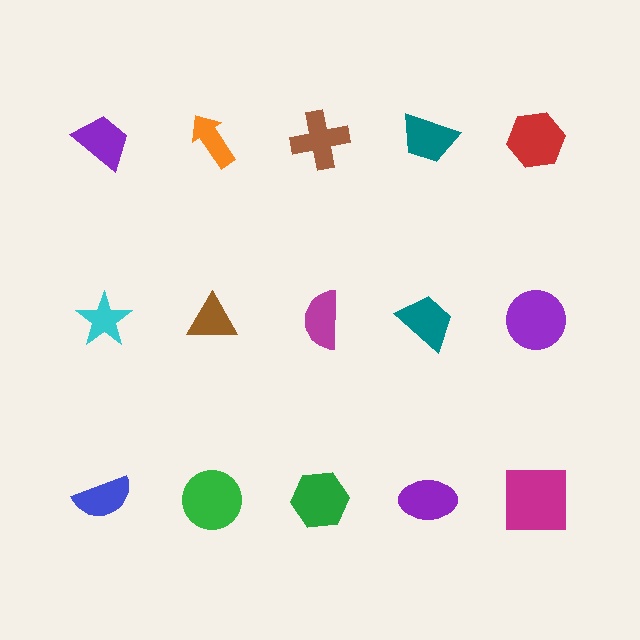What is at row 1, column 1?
A purple trapezoid.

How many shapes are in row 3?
5 shapes.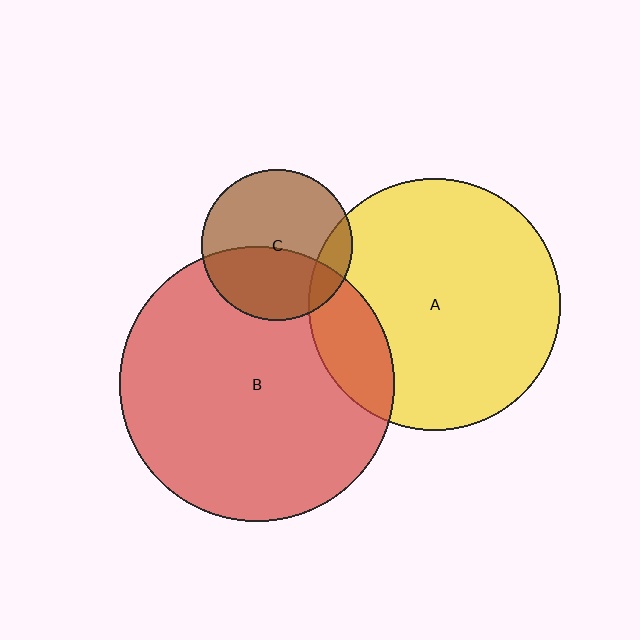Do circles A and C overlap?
Yes.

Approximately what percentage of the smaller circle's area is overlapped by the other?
Approximately 15%.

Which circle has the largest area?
Circle B (red).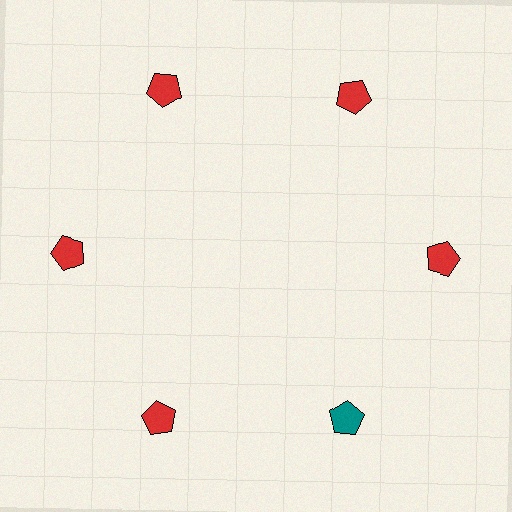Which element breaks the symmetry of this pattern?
The teal pentagon at roughly the 5 o'clock position breaks the symmetry. All other shapes are red pentagons.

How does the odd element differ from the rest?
It has a different color: teal instead of red.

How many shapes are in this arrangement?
There are 6 shapes arranged in a ring pattern.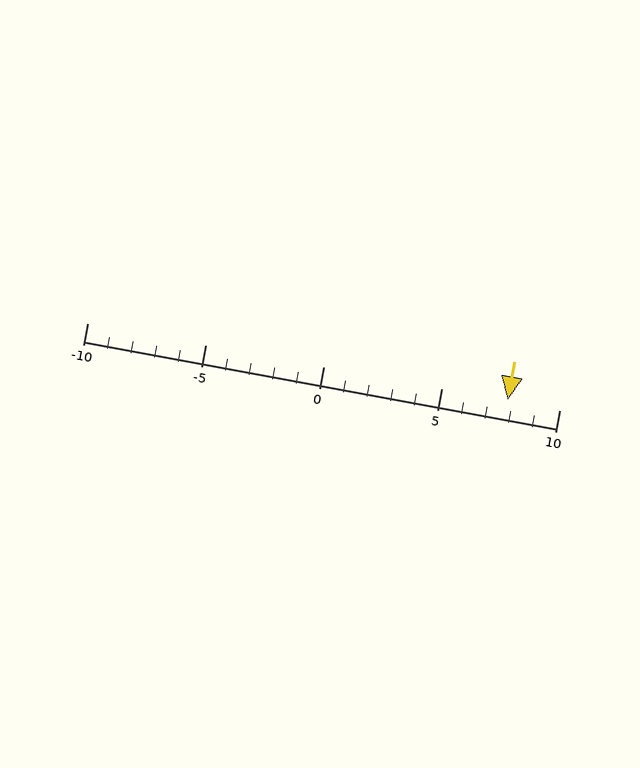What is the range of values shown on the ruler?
The ruler shows values from -10 to 10.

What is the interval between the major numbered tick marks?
The major tick marks are spaced 5 units apart.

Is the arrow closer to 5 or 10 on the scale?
The arrow is closer to 10.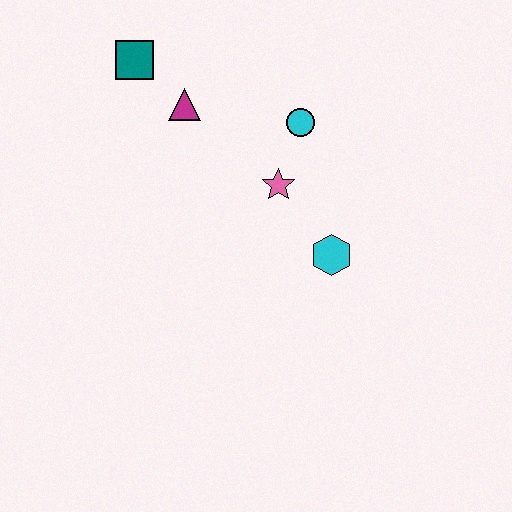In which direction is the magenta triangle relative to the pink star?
The magenta triangle is to the left of the pink star.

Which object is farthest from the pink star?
The teal square is farthest from the pink star.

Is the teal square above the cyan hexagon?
Yes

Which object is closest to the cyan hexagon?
The pink star is closest to the cyan hexagon.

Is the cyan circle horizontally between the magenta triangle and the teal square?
No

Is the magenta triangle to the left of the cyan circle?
Yes